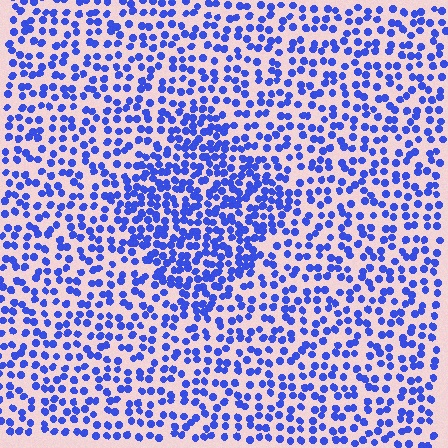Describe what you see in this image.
The image contains small blue elements arranged at two different densities. A diamond-shaped region is visible where the elements are more densely packed than the surrounding area.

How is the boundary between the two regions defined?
The boundary is defined by a change in element density (approximately 1.8x ratio). All elements are the same color, size, and shape.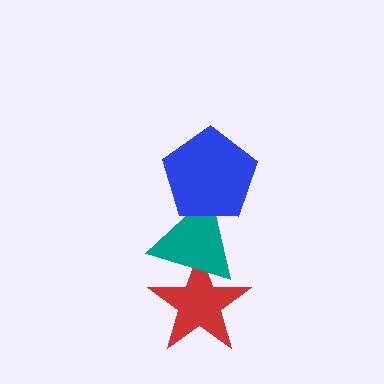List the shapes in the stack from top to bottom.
From top to bottom: the blue pentagon, the teal triangle, the red star.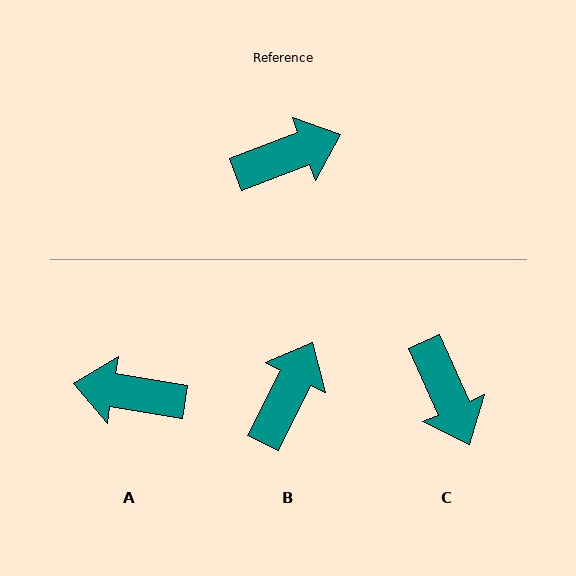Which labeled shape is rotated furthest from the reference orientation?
A, about 150 degrees away.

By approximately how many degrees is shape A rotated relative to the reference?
Approximately 150 degrees counter-clockwise.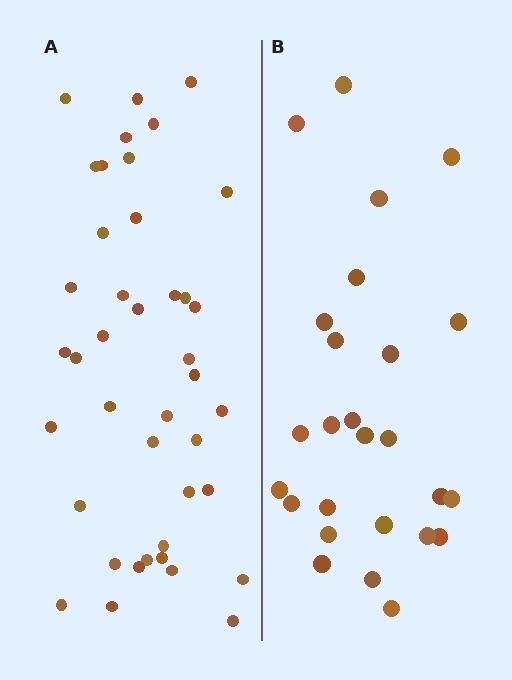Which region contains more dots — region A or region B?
Region A (the left region) has more dots.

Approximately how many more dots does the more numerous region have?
Region A has approximately 15 more dots than region B.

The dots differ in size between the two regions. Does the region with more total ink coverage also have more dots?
No. Region B has more total ink coverage because its dots are larger, but region A actually contains more individual dots. Total area can be misleading — the number of items is what matters here.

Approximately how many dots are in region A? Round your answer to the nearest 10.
About 40 dots. (The exact count is 41, which rounds to 40.)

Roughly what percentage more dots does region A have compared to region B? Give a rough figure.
About 60% more.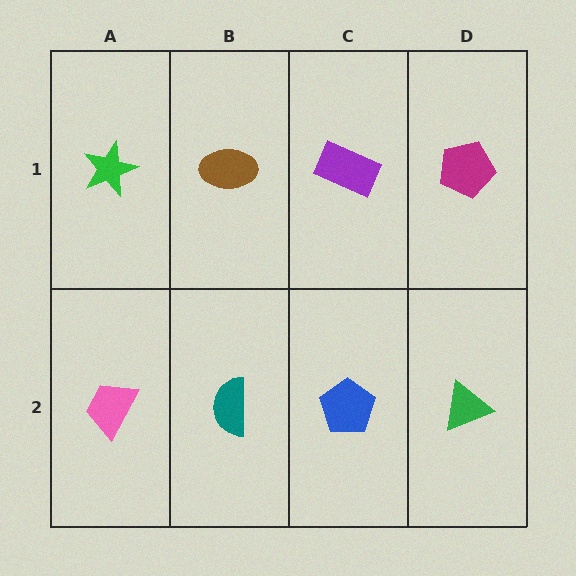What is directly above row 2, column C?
A purple rectangle.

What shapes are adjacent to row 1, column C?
A blue pentagon (row 2, column C), a brown ellipse (row 1, column B), a magenta pentagon (row 1, column D).